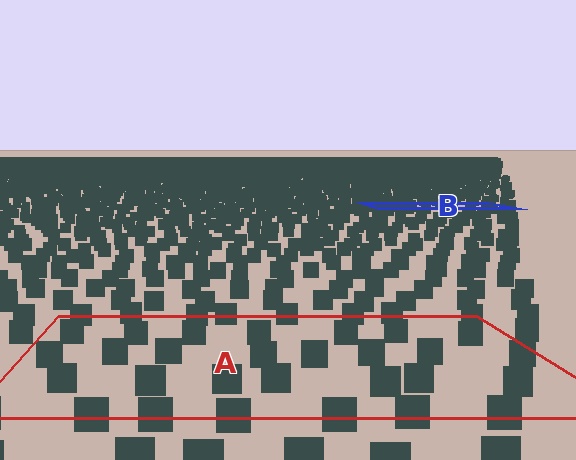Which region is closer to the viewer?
Region A is closer. The texture elements there are larger and more spread out.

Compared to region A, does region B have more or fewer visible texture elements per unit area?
Region B has more texture elements per unit area — they are packed more densely because it is farther away.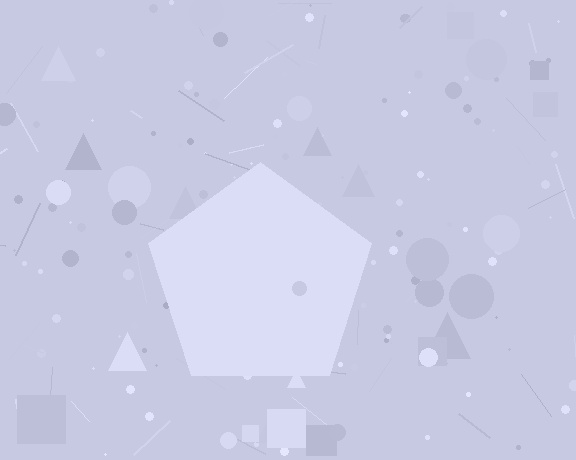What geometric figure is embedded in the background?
A pentagon is embedded in the background.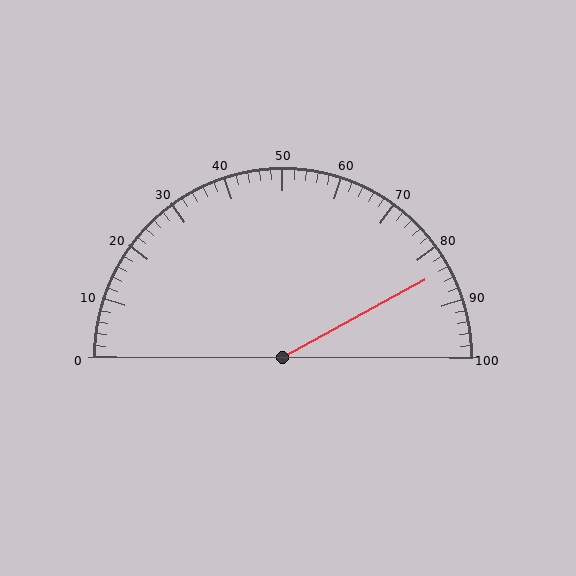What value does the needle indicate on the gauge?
The needle indicates approximately 84.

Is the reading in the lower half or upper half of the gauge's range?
The reading is in the upper half of the range (0 to 100).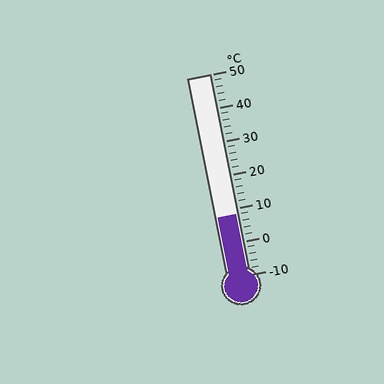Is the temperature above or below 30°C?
The temperature is below 30°C.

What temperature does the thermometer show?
The thermometer shows approximately 8°C.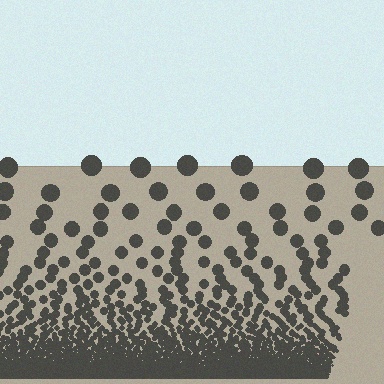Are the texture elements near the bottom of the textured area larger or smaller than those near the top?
Smaller. The gradient is inverted — elements near the bottom are smaller and denser.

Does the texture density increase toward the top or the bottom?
Density increases toward the bottom.